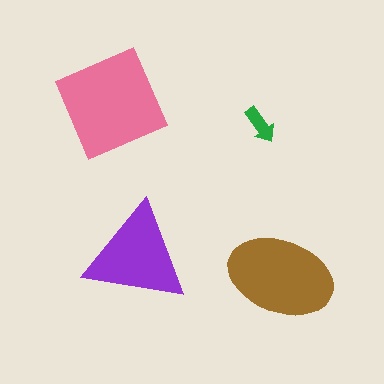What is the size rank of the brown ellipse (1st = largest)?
2nd.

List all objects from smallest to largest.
The green arrow, the purple triangle, the brown ellipse, the pink diamond.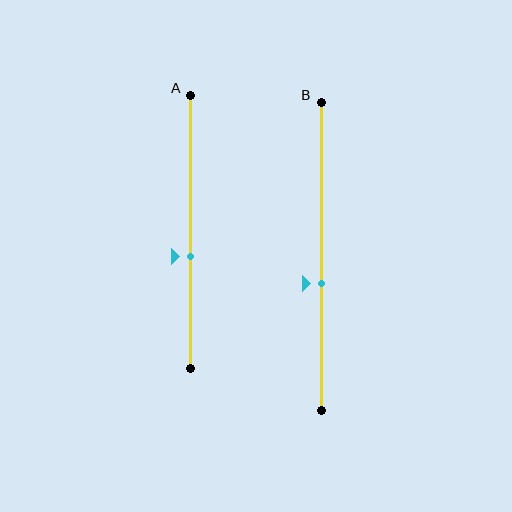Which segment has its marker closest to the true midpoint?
Segment B has its marker closest to the true midpoint.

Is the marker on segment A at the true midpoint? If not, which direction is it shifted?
No, the marker on segment A is shifted downward by about 9% of the segment length.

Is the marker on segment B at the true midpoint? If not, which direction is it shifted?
No, the marker on segment B is shifted downward by about 9% of the segment length.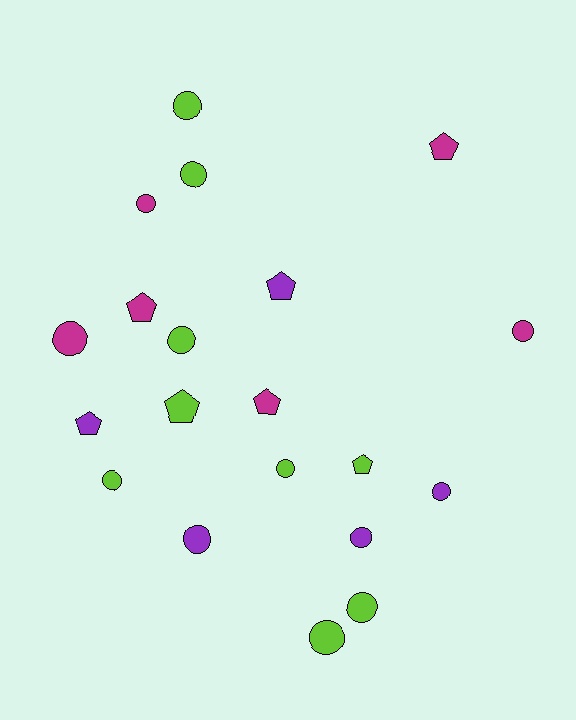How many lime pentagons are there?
There are 2 lime pentagons.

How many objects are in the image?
There are 20 objects.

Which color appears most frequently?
Lime, with 9 objects.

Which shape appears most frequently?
Circle, with 13 objects.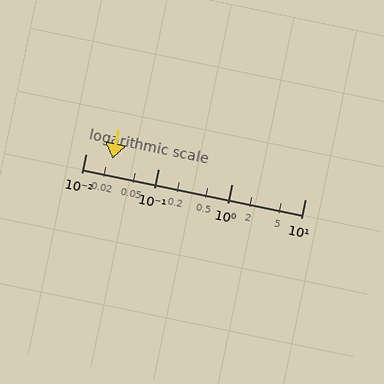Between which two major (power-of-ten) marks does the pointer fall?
The pointer is between 0.01 and 0.1.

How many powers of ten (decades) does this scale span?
The scale spans 3 decades, from 0.01 to 10.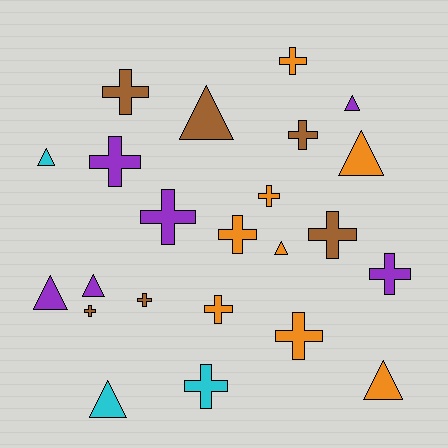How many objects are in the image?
There are 23 objects.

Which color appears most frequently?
Orange, with 8 objects.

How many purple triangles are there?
There are 3 purple triangles.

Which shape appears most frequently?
Cross, with 14 objects.